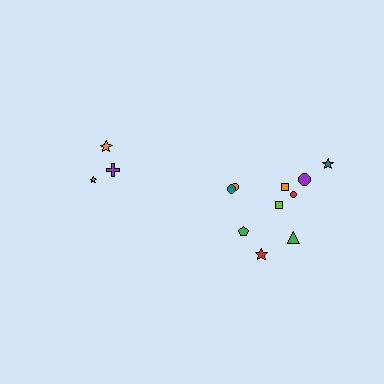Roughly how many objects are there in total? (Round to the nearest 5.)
Roughly 15 objects in total.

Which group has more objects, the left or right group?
The right group.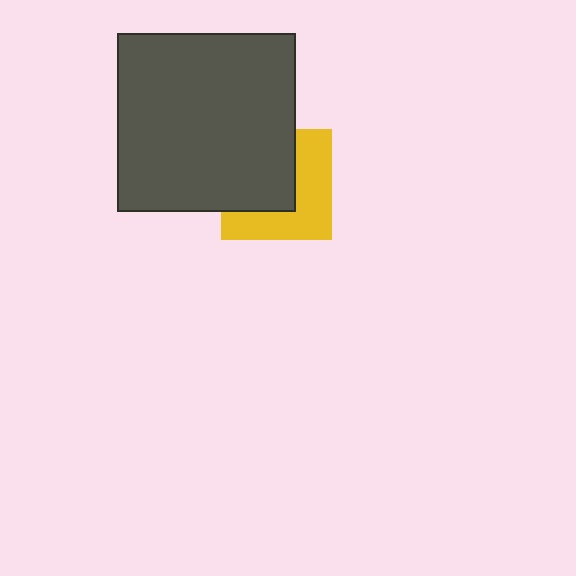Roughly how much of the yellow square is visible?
About half of it is visible (roughly 50%).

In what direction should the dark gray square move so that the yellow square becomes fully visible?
The dark gray square should move toward the upper-left. That is the shortest direction to clear the overlap and leave the yellow square fully visible.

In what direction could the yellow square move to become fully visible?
The yellow square could move toward the lower-right. That would shift it out from behind the dark gray square entirely.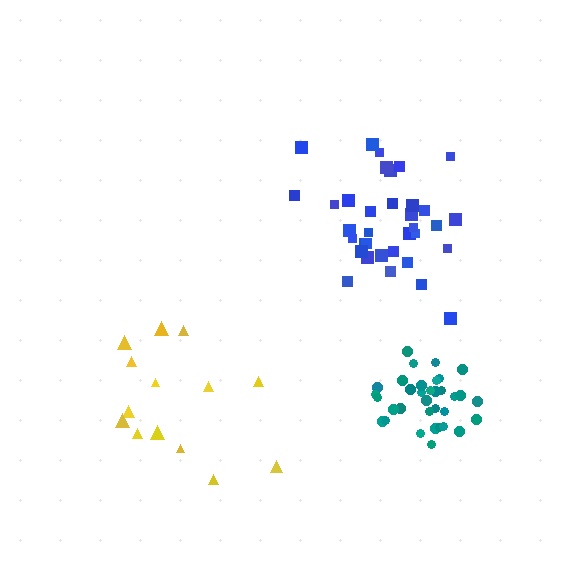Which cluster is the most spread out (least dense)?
Yellow.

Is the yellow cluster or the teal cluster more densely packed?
Teal.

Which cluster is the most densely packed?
Teal.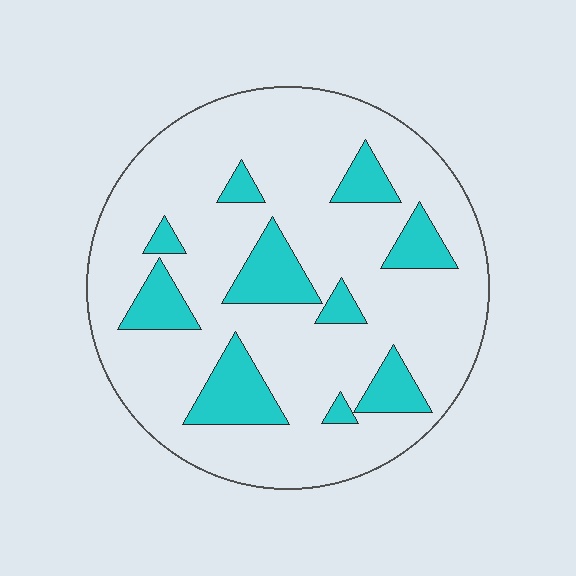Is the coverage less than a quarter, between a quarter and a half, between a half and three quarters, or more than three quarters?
Less than a quarter.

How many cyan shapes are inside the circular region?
10.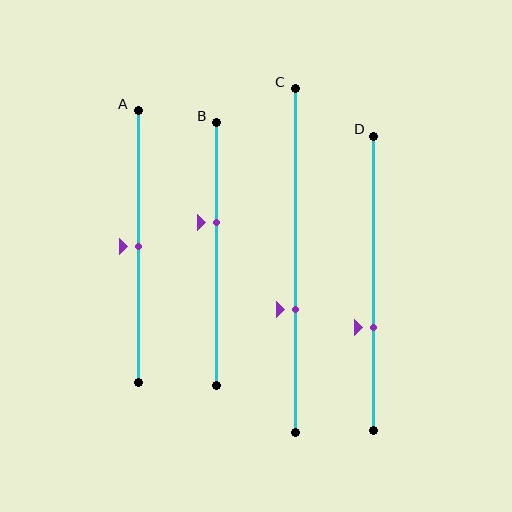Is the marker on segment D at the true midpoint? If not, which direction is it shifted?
No, the marker on segment D is shifted downward by about 15% of the segment length.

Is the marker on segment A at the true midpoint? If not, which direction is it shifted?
Yes, the marker on segment A is at the true midpoint.